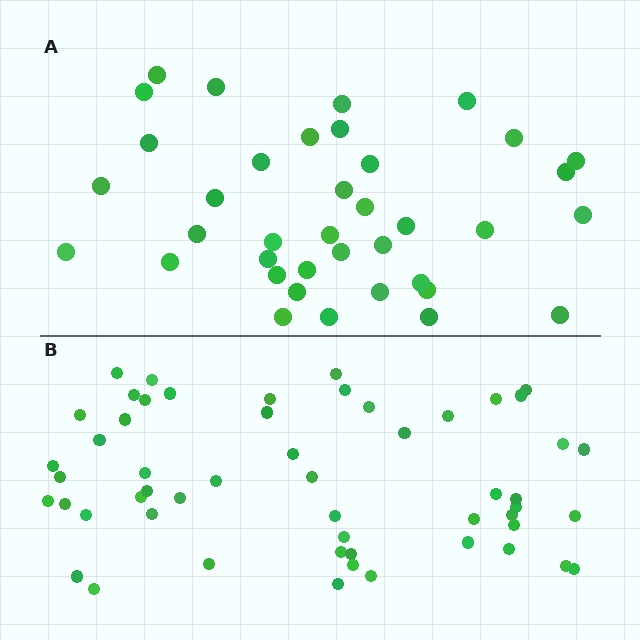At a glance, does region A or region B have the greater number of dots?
Region B (the bottom region) has more dots.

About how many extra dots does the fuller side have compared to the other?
Region B has approximately 15 more dots than region A.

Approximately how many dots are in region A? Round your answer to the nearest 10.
About 40 dots. (The exact count is 38, which rounds to 40.)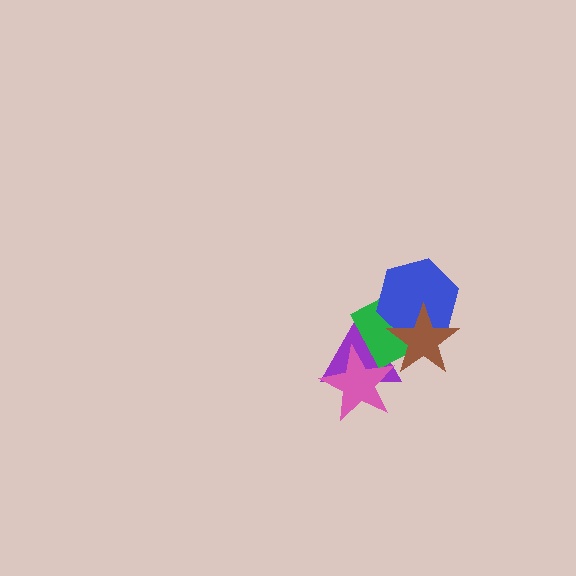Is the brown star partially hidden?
No, no other shape covers it.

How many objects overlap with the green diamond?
4 objects overlap with the green diamond.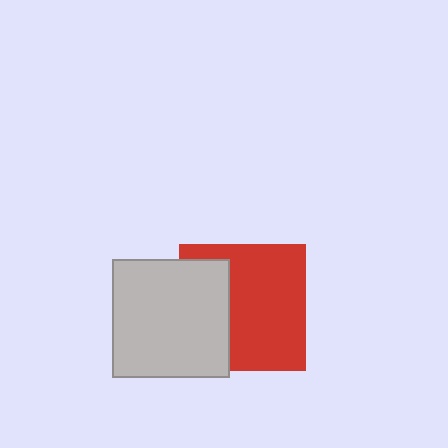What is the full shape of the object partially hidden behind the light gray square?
The partially hidden object is a red square.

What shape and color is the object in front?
The object in front is a light gray square.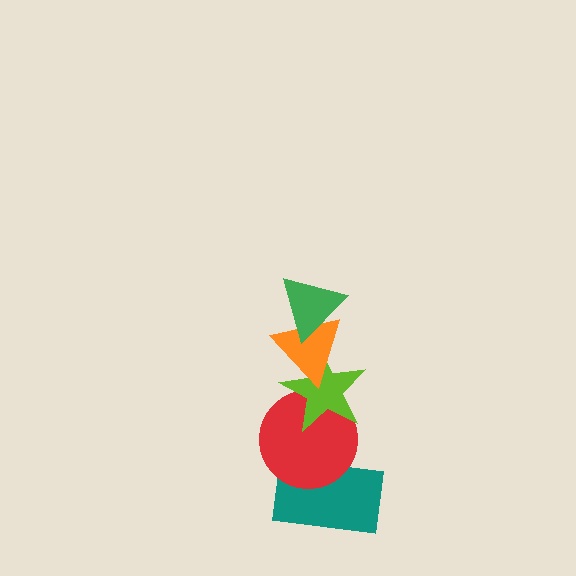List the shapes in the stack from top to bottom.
From top to bottom: the green triangle, the orange triangle, the lime star, the red circle, the teal rectangle.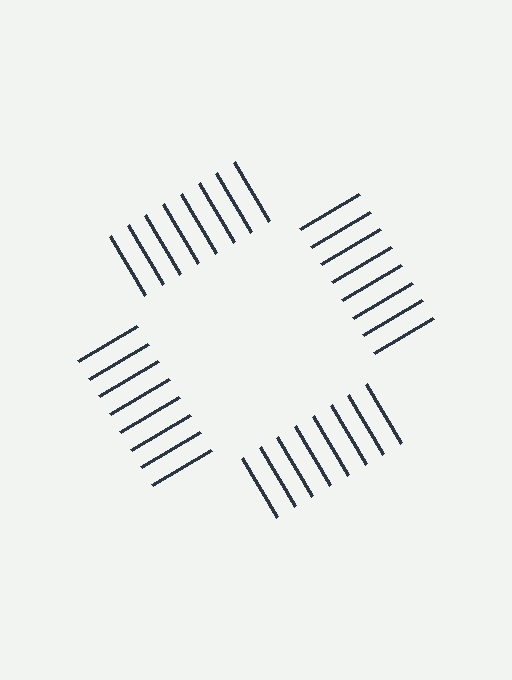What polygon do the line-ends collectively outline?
An illusory square — the line segments terminate on its edges but no continuous stroke is drawn.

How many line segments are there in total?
32 — 8 along each of the 4 edges.